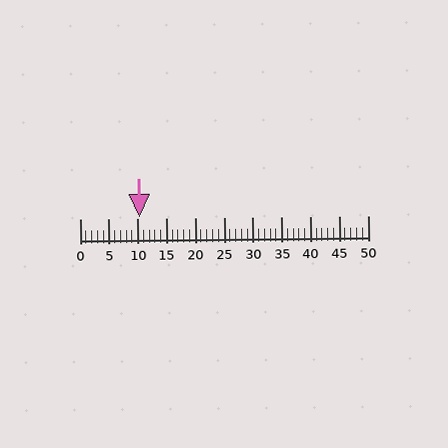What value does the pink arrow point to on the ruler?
The pink arrow points to approximately 10.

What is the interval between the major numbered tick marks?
The major tick marks are spaced 5 units apart.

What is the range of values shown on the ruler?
The ruler shows values from 0 to 50.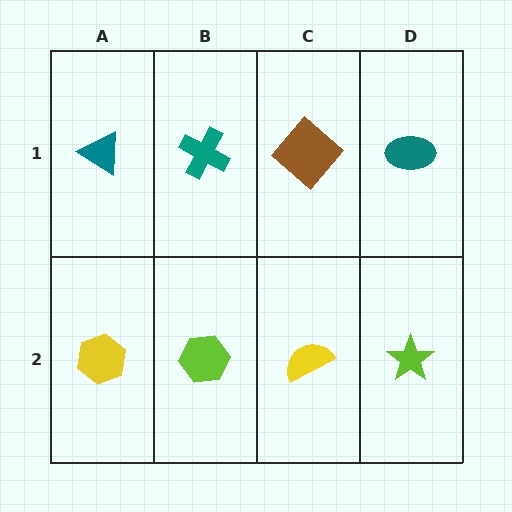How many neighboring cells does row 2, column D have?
2.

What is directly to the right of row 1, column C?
A teal ellipse.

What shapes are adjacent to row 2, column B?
A teal cross (row 1, column B), a yellow hexagon (row 2, column A), a yellow semicircle (row 2, column C).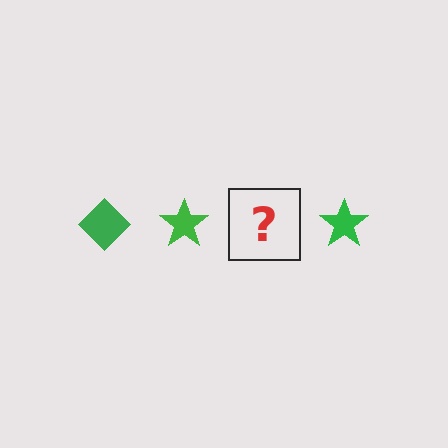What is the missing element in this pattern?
The missing element is a green diamond.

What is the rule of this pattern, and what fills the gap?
The rule is that the pattern cycles through diamond, star shapes in green. The gap should be filled with a green diamond.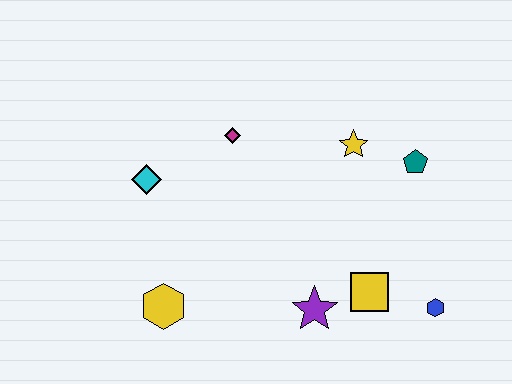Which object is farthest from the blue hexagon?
The cyan diamond is farthest from the blue hexagon.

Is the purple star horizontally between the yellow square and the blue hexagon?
No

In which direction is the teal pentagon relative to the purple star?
The teal pentagon is above the purple star.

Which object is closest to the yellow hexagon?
The cyan diamond is closest to the yellow hexagon.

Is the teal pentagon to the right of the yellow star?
Yes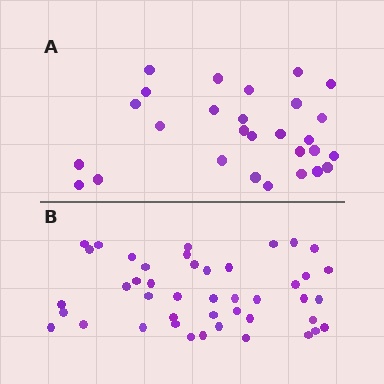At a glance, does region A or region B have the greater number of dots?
Region B (the bottom region) has more dots.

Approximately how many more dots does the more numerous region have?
Region B has approximately 15 more dots than region A.